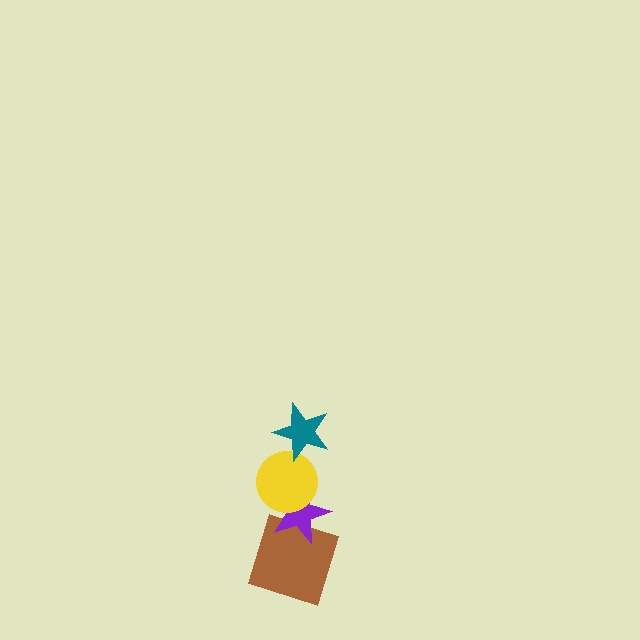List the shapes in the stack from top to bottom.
From top to bottom: the teal star, the yellow circle, the purple star, the brown square.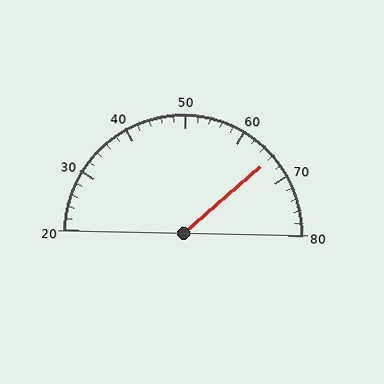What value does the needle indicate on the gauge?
The needle indicates approximately 66.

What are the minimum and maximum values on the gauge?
The gauge ranges from 20 to 80.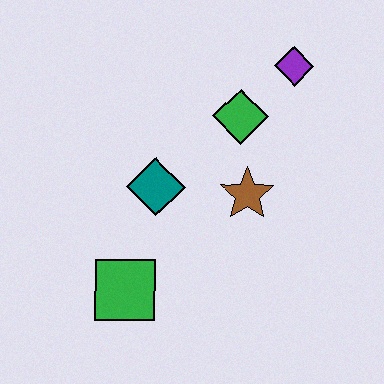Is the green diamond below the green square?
No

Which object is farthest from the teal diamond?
The purple diamond is farthest from the teal diamond.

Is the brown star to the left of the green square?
No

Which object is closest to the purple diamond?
The green diamond is closest to the purple diamond.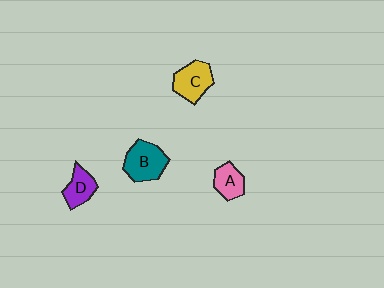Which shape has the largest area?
Shape B (teal).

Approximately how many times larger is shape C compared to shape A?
Approximately 1.4 times.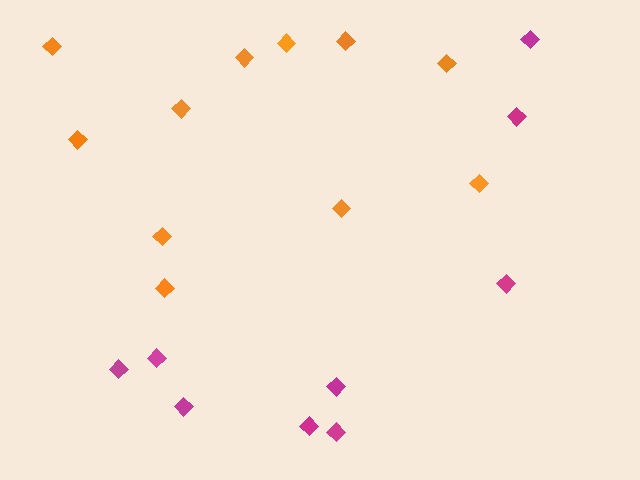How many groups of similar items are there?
There are 2 groups: one group of magenta diamonds (9) and one group of orange diamonds (11).